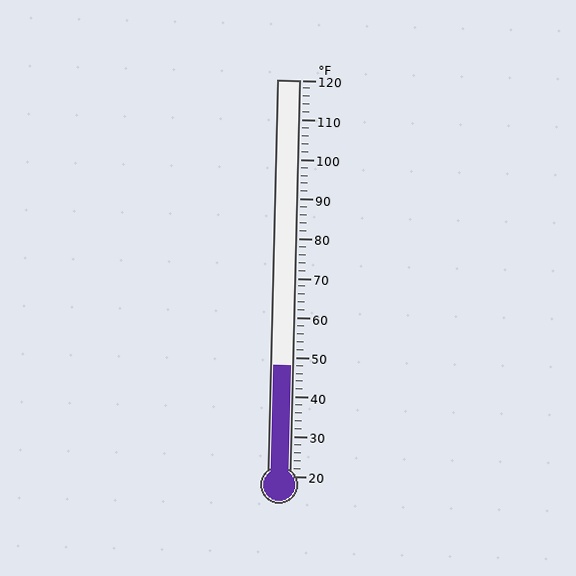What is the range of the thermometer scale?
The thermometer scale ranges from 20°F to 120°F.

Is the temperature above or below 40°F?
The temperature is above 40°F.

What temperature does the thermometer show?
The thermometer shows approximately 48°F.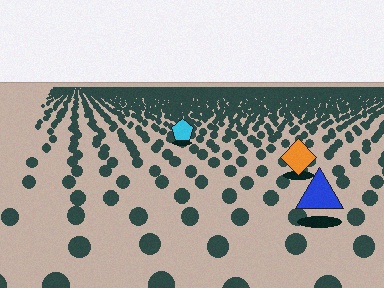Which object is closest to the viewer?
The blue triangle is closest. The texture marks near it are larger and more spread out.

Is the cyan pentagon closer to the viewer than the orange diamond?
No. The orange diamond is closer — you can tell from the texture gradient: the ground texture is coarser near it.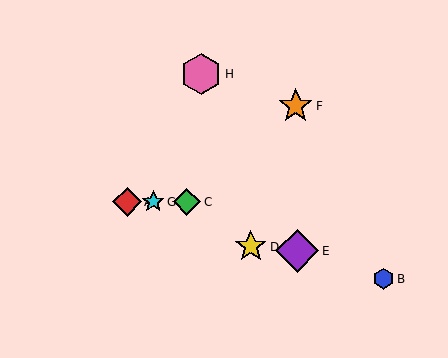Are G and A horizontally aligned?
Yes, both are at y≈202.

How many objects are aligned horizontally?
3 objects (A, C, G) are aligned horizontally.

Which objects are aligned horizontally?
Objects A, C, G are aligned horizontally.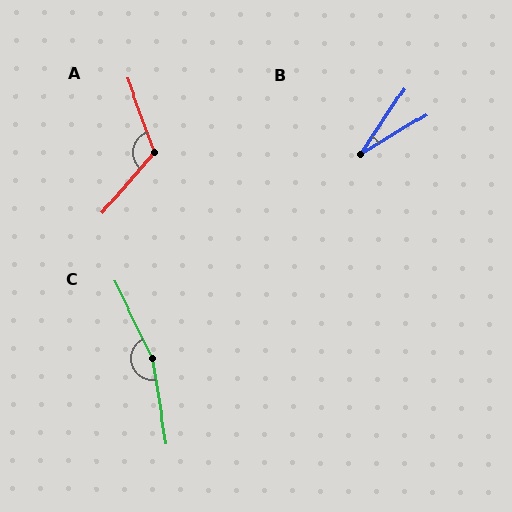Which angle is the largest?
C, at approximately 163 degrees.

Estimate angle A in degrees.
Approximately 120 degrees.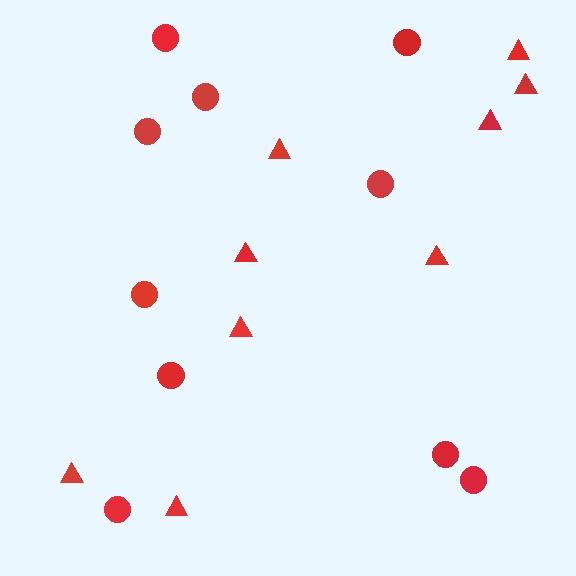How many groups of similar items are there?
There are 2 groups: one group of circles (10) and one group of triangles (9).